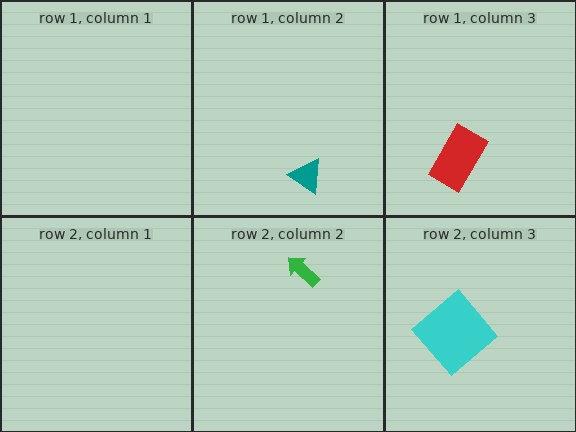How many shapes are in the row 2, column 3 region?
1.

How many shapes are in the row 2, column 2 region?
1.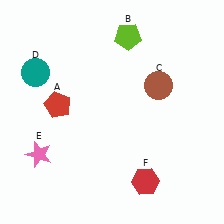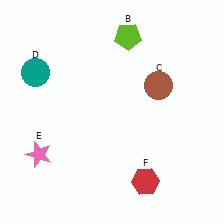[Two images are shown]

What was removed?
The red pentagon (A) was removed in Image 2.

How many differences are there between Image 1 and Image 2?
There is 1 difference between the two images.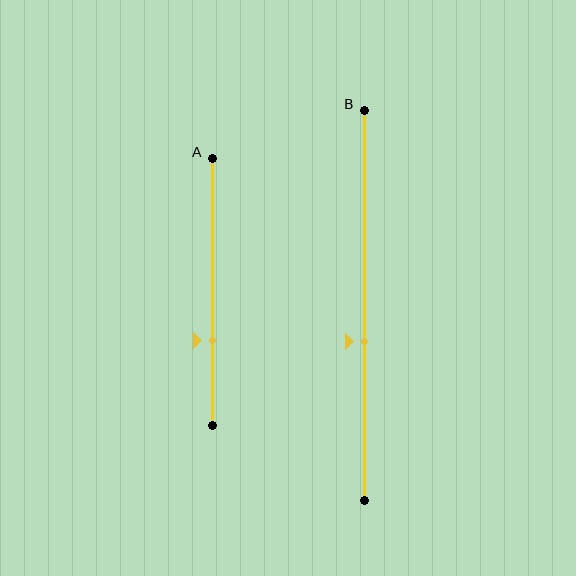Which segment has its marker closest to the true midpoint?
Segment B has its marker closest to the true midpoint.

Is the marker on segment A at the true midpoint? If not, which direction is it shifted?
No, the marker on segment A is shifted downward by about 18% of the segment length.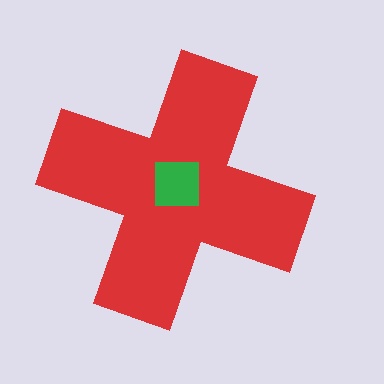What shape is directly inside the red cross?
The green square.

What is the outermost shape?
The red cross.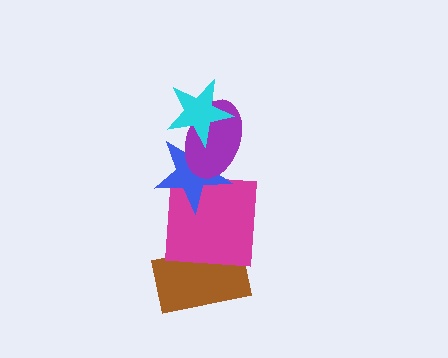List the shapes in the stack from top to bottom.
From top to bottom: the cyan star, the purple ellipse, the blue star, the magenta square, the brown rectangle.